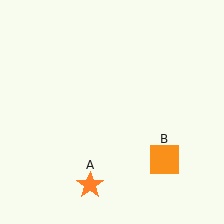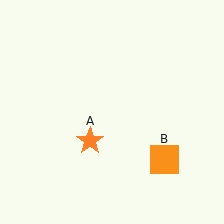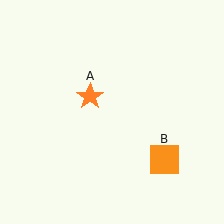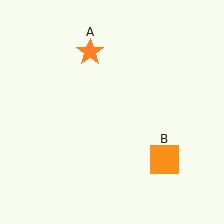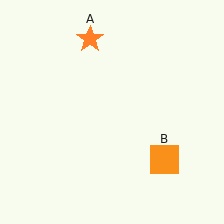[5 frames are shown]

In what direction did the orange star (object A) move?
The orange star (object A) moved up.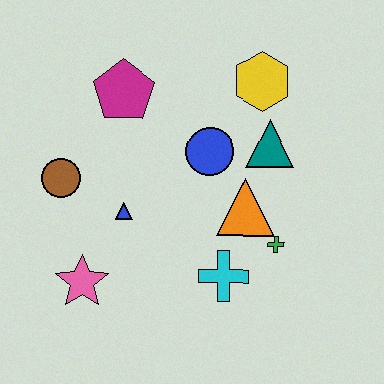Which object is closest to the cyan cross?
The green cross is closest to the cyan cross.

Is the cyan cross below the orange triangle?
Yes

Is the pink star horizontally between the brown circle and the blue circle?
Yes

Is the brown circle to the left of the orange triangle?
Yes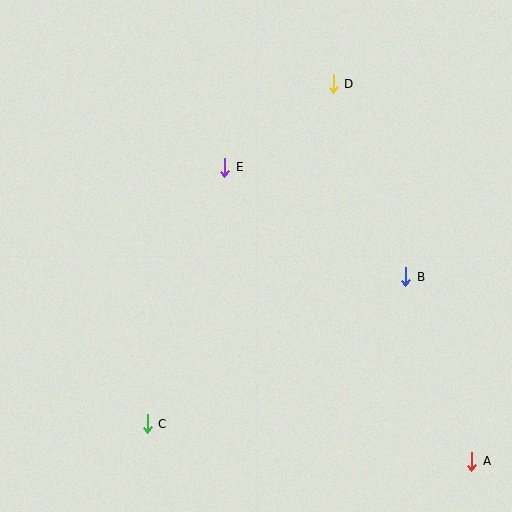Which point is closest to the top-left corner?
Point E is closest to the top-left corner.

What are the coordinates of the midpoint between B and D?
The midpoint between B and D is at (369, 180).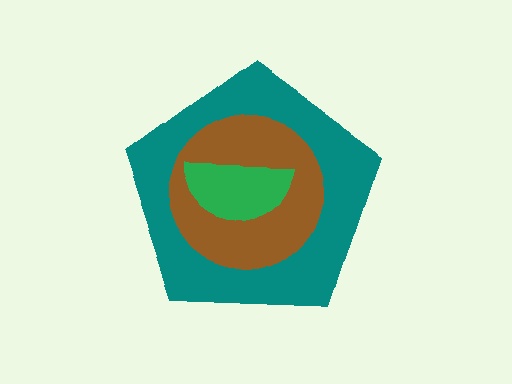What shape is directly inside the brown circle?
The green semicircle.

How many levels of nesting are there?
3.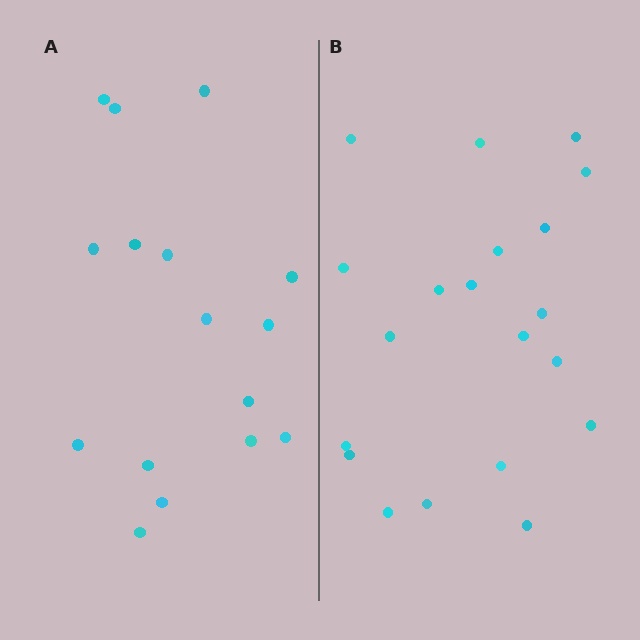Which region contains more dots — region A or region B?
Region B (the right region) has more dots.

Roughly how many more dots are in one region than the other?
Region B has about 4 more dots than region A.